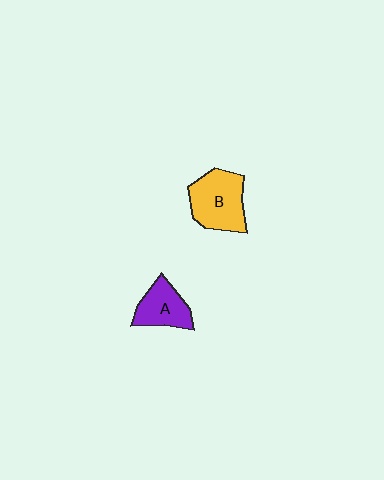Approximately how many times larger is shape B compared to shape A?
Approximately 1.4 times.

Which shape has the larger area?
Shape B (yellow).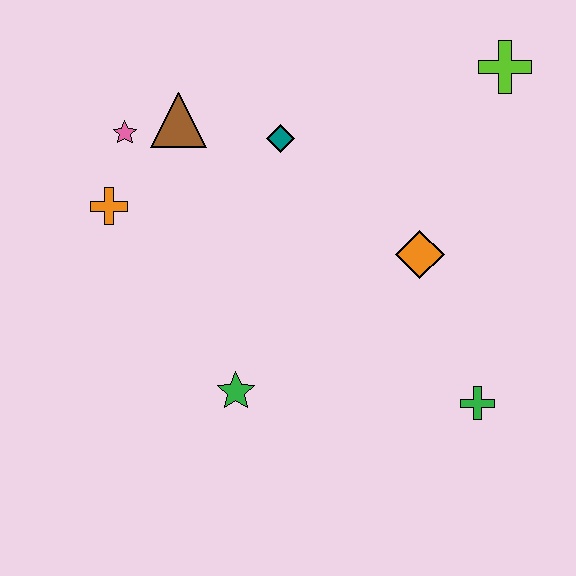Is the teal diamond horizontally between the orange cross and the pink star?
No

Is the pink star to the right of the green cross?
No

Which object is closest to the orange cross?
The pink star is closest to the orange cross.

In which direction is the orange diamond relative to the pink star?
The orange diamond is to the right of the pink star.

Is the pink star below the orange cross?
No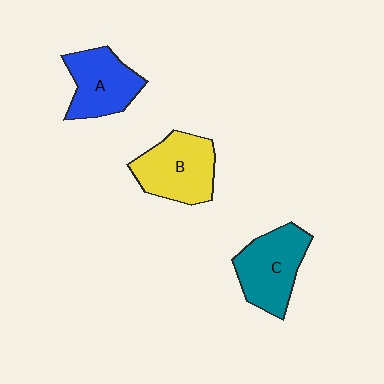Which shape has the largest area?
Shape B (yellow).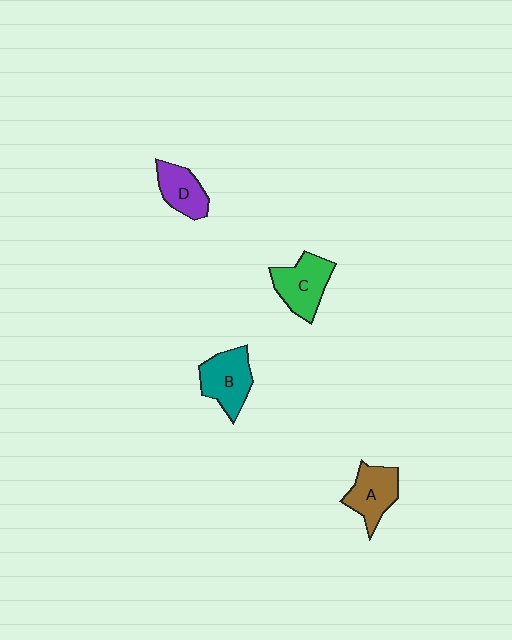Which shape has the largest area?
Shape C (green).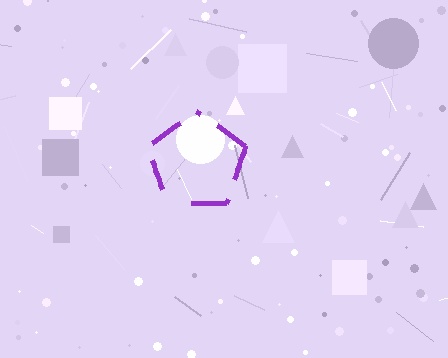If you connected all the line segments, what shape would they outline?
They would outline a pentagon.